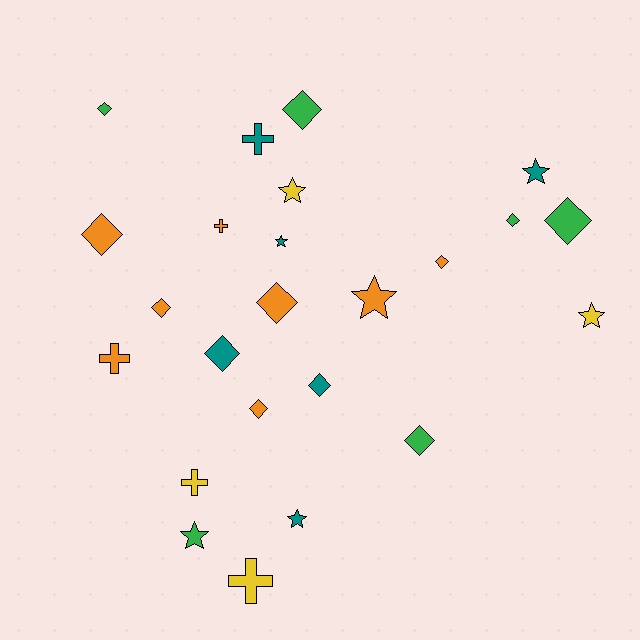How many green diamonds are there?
There are 5 green diamonds.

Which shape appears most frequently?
Diamond, with 12 objects.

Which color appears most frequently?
Orange, with 8 objects.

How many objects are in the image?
There are 24 objects.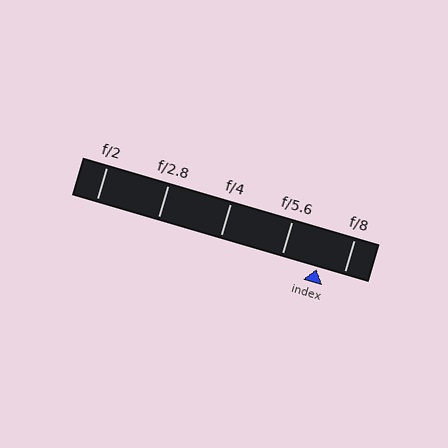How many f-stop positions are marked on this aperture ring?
There are 5 f-stop positions marked.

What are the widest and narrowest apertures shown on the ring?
The widest aperture shown is f/2 and the narrowest is f/8.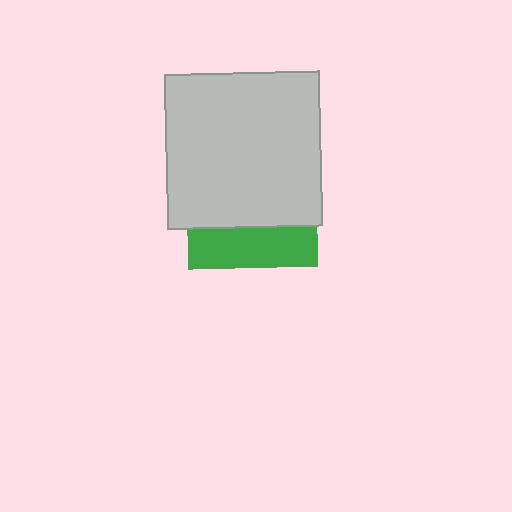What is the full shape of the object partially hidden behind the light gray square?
The partially hidden object is a green square.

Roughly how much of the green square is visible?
A small part of it is visible (roughly 31%).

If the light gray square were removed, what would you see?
You would see the complete green square.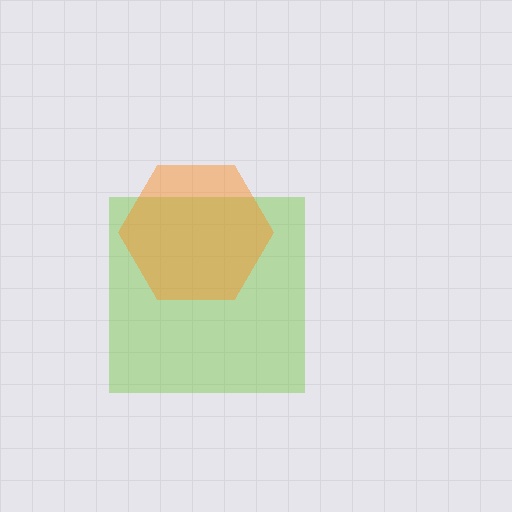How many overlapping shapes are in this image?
There are 2 overlapping shapes in the image.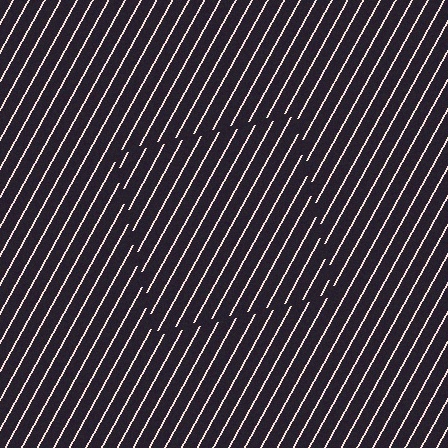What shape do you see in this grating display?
An illusory square. The interior of the shape contains the same grating, shifted by half a period — the contour is defined by the phase discontinuity where line-ends from the inner and outer gratings abut.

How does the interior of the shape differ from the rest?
The interior of the shape contains the same grating, shifted by half a period — the contour is defined by the phase discontinuity where line-ends from the inner and outer gratings abut.